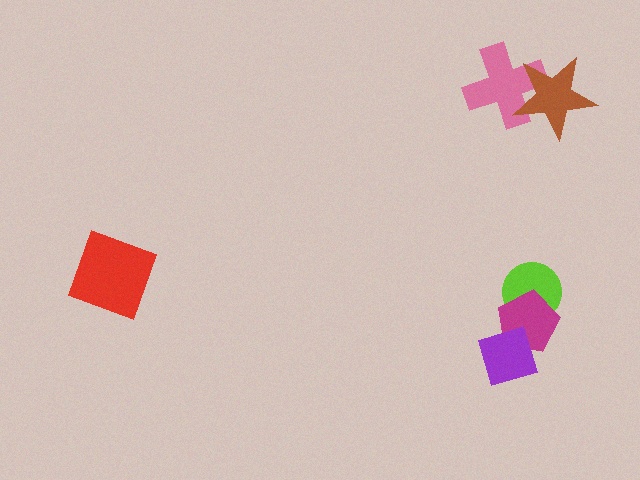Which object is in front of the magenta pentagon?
The purple diamond is in front of the magenta pentagon.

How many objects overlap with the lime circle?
1 object overlaps with the lime circle.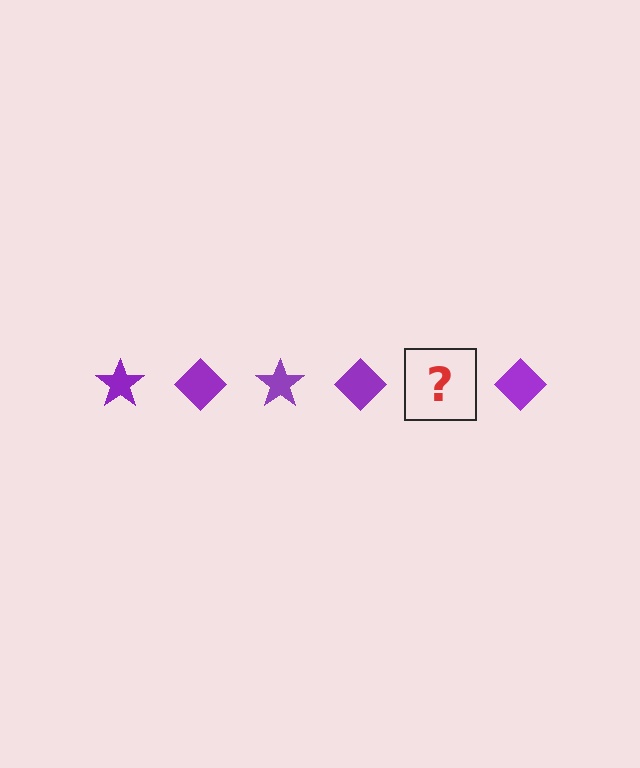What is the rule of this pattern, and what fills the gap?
The rule is that the pattern cycles through star, diamond shapes in purple. The gap should be filled with a purple star.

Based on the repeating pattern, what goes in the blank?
The blank should be a purple star.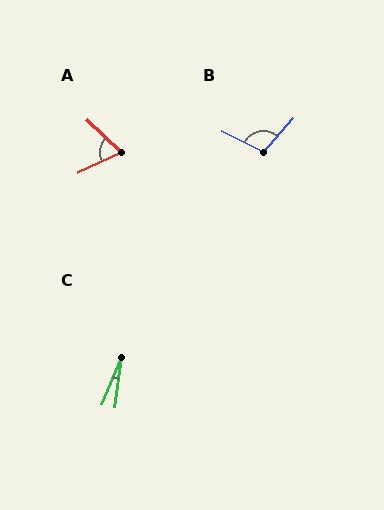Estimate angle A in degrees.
Approximately 68 degrees.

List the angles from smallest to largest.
C (15°), A (68°), B (104°).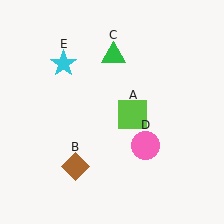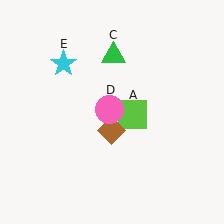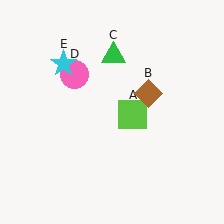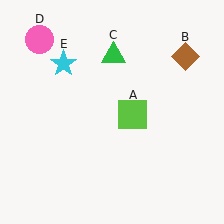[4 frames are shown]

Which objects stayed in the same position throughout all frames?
Lime square (object A) and green triangle (object C) and cyan star (object E) remained stationary.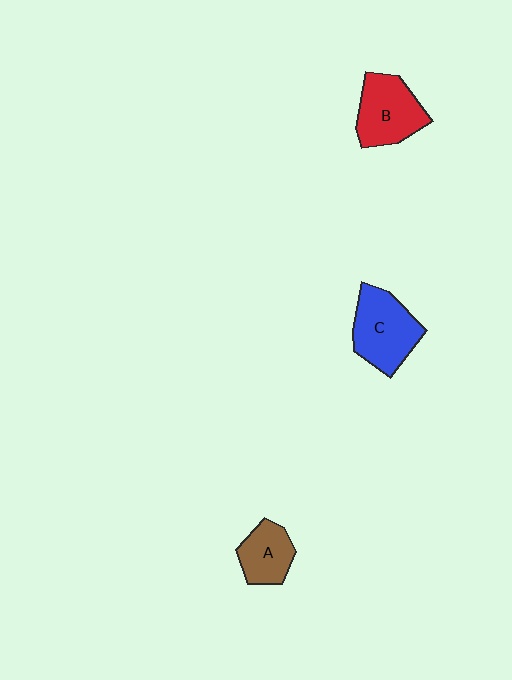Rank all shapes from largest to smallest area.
From largest to smallest: C (blue), B (red), A (brown).